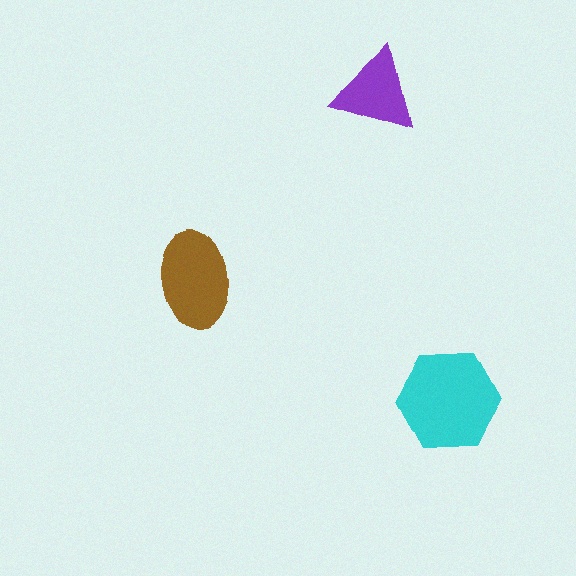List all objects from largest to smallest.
The cyan hexagon, the brown ellipse, the purple triangle.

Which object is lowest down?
The cyan hexagon is bottommost.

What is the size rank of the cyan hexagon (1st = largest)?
1st.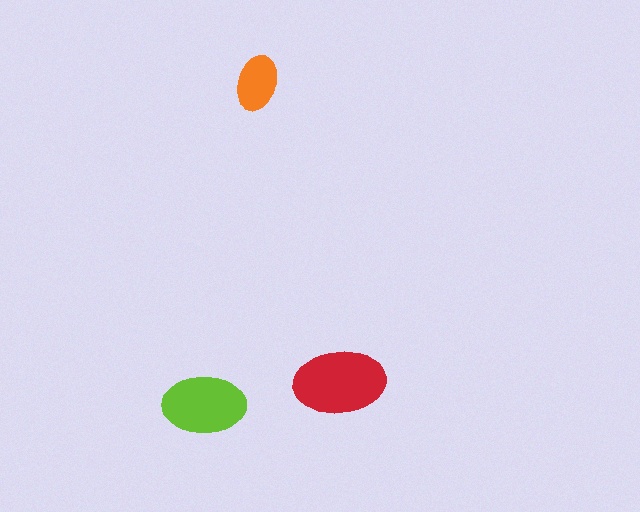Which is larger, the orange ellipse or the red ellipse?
The red one.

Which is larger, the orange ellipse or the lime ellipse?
The lime one.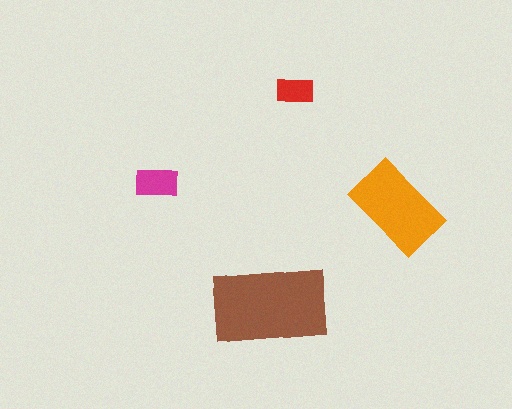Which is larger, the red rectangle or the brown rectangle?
The brown one.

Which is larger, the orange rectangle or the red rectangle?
The orange one.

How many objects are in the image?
There are 4 objects in the image.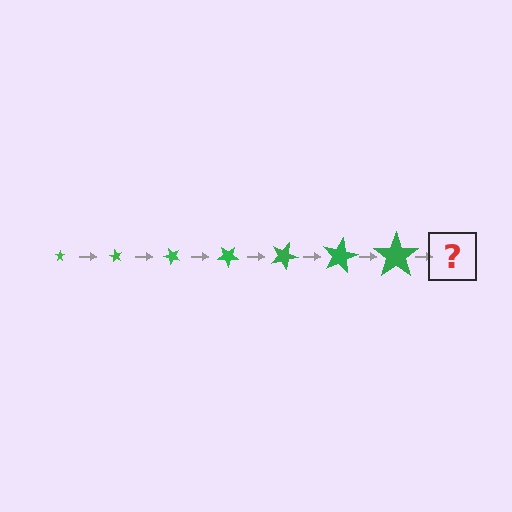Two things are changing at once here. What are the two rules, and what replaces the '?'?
The two rules are that the star grows larger each step and it rotates 60 degrees each step. The '?' should be a star, larger than the previous one and rotated 420 degrees from the start.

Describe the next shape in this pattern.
It should be a star, larger than the previous one and rotated 420 degrees from the start.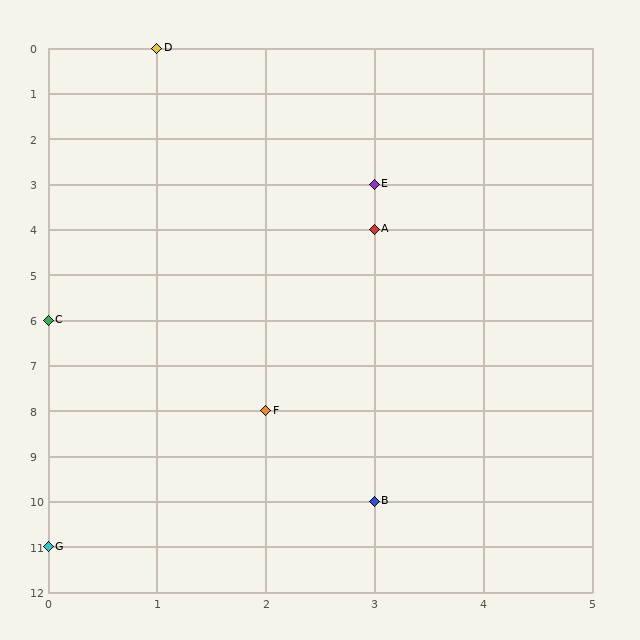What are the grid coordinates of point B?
Point B is at grid coordinates (3, 10).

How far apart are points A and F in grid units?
Points A and F are 1 column and 4 rows apart (about 4.1 grid units diagonally).